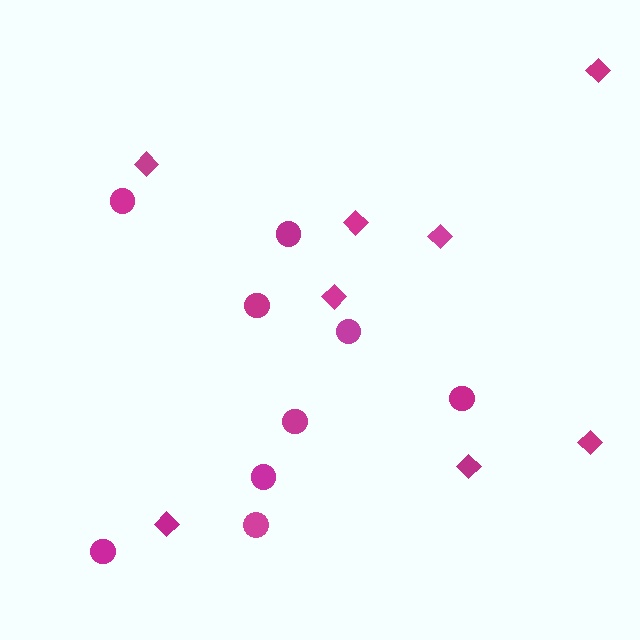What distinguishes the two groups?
There are 2 groups: one group of diamonds (8) and one group of circles (9).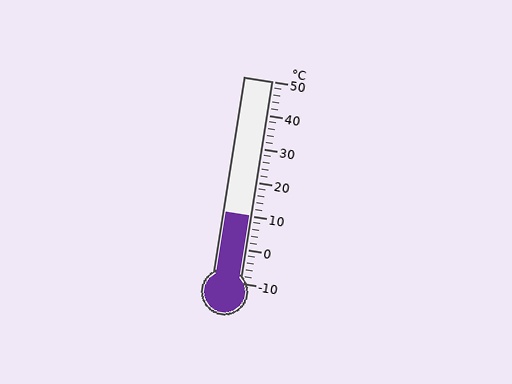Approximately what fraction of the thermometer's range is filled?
The thermometer is filled to approximately 35% of its range.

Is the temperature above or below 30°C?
The temperature is below 30°C.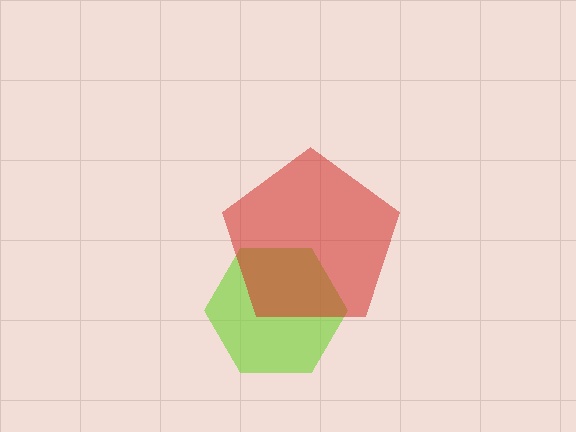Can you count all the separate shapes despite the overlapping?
Yes, there are 2 separate shapes.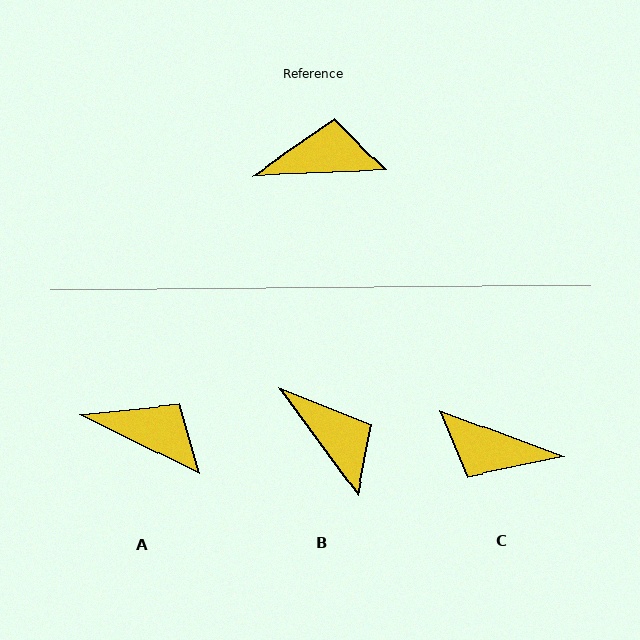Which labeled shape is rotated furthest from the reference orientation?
C, about 158 degrees away.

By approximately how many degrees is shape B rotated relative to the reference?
Approximately 56 degrees clockwise.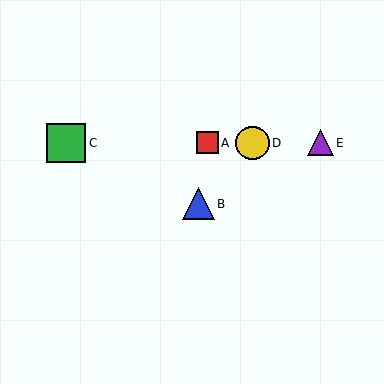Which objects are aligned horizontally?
Objects A, C, D, E are aligned horizontally.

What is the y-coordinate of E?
Object E is at y≈143.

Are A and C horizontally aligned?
Yes, both are at y≈143.